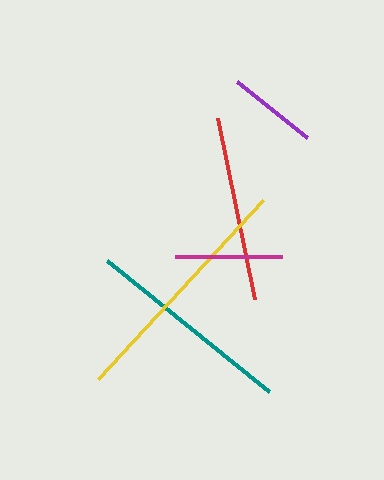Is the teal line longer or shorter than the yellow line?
The yellow line is longer than the teal line.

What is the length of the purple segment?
The purple segment is approximately 89 pixels long.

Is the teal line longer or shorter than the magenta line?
The teal line is longer than the magenta line.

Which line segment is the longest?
The yellow line is the longest at approximately 243 pixels.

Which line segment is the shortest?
The purple line is the shortest at approximately 89 pixels.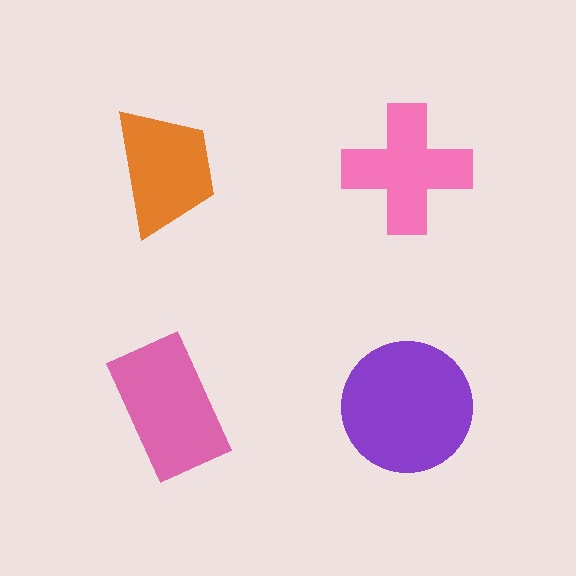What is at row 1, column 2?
A pink cross.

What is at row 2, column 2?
A purple circle.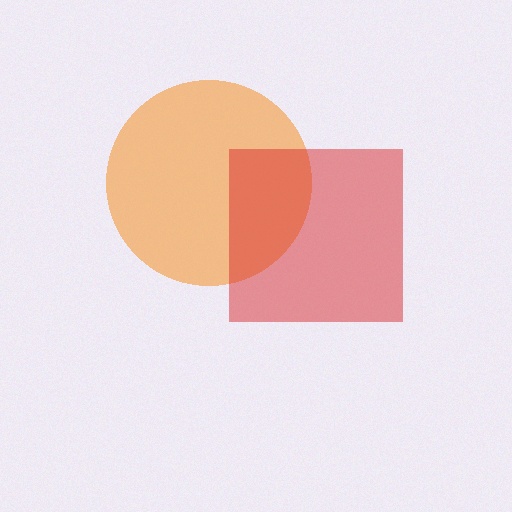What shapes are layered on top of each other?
The layered shapes are: an orange circle, a red square.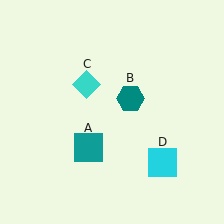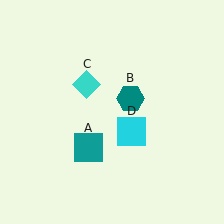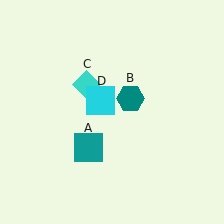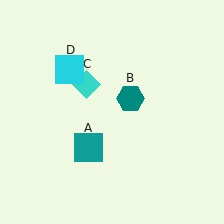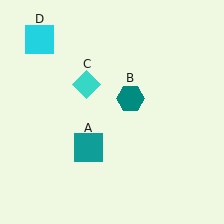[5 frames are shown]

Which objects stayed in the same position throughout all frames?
Teal square (object A) and teal hexagon (object B) and cyan diamond (object C) remained stationary.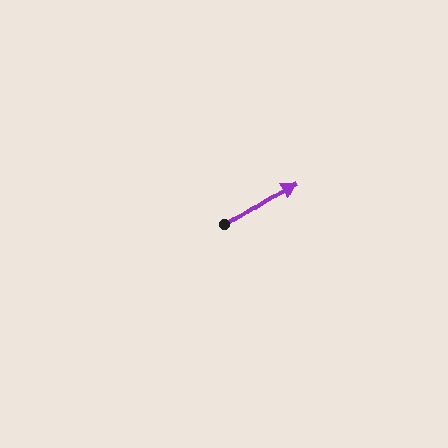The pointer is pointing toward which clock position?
Roughly 2 o'clock.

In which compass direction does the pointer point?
Northeast.